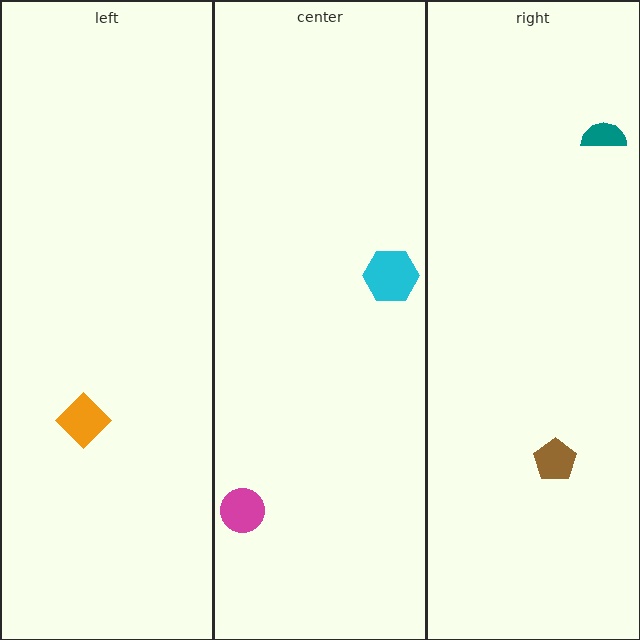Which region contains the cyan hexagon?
The center region.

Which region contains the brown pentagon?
The right region.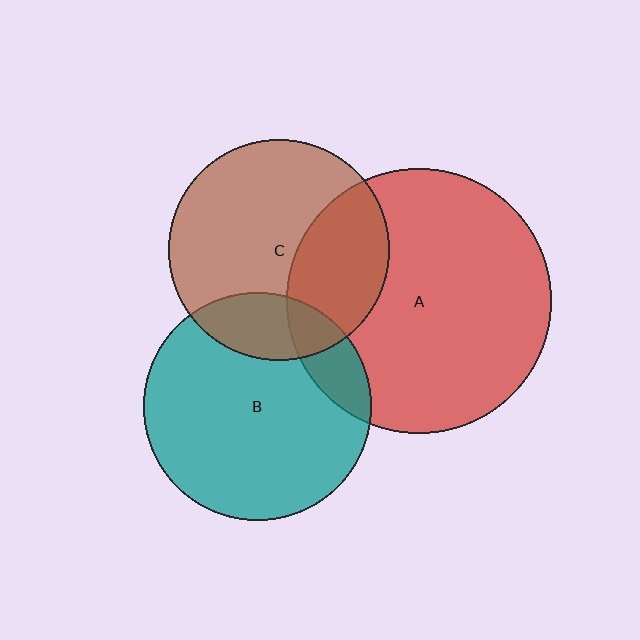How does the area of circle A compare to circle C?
Approximately 1.4 times.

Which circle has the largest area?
Circle A (red).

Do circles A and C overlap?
Yes.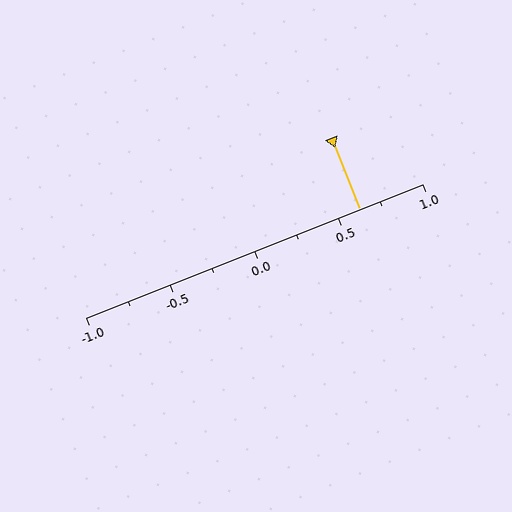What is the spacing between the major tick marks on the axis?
The major ticks are spaced 0.5 apart.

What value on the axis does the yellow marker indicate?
The marker indicates approximately 0.62.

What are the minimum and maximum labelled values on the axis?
The axis runs from -1.0 to 1.0.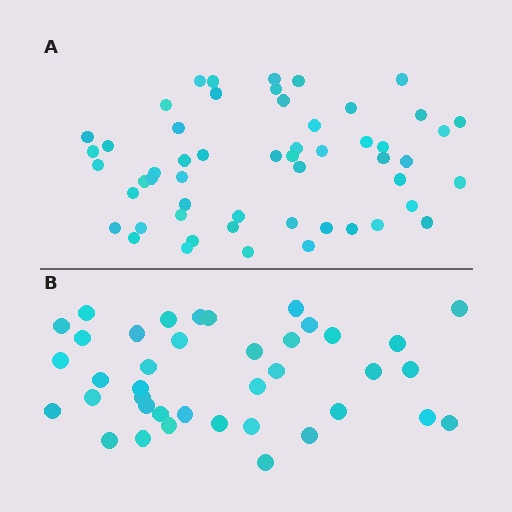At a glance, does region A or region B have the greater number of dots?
Region A (the top region) has more dots.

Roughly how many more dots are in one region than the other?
Region A has approximately 15 more dots than region B.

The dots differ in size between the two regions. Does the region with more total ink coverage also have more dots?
No. Region B has more total ink coverage because its dots are larger, but region A actually contains more individual dots. Total area can be misleading — the number of items is what matters here.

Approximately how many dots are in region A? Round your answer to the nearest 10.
About 50 dots. (The exact count is 54, which rounds to 50.)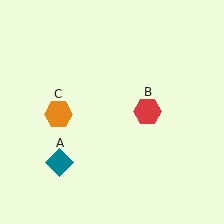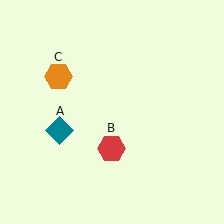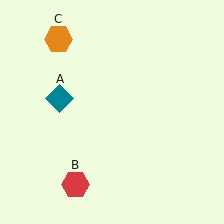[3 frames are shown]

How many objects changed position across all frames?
3 objects changed position: teal diamond (object A), red hexagon (object B), orange hexagon (object C).